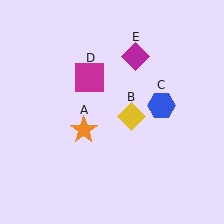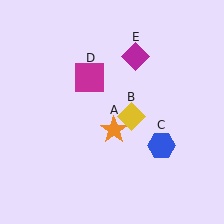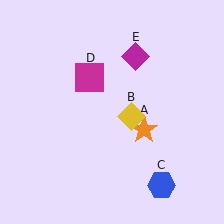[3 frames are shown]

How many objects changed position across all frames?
2 objects changed position: orange star (object A), blue hexagon (object C).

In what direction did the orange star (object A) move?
The orange star (object A) moved right.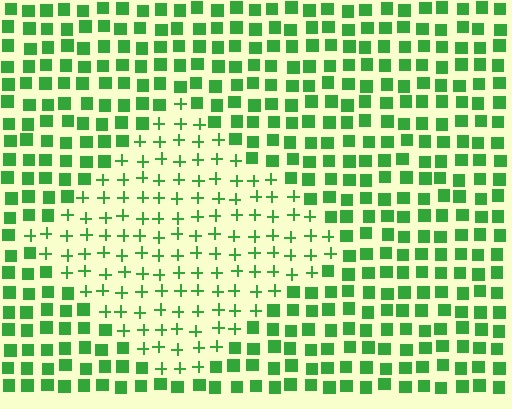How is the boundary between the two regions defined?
The boundary is defined by a change in element shape: plus signs inside vs. squares outside. All elements share the same color and spacing.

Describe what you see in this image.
The image is filled with small green elements arranged in a uniform grid. A diamond-shaped region contains plus signs, while the surrounding area contains squares. The boundary is defined purely by the change in element shape.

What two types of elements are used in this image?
The image uses plus signs inside the diamond region and squares outside it.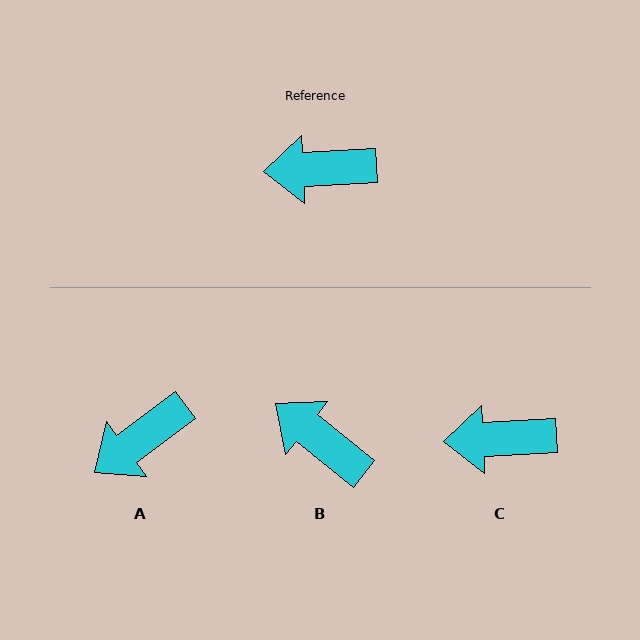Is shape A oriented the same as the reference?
No, it is off by about 33 degrees.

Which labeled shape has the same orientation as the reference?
C.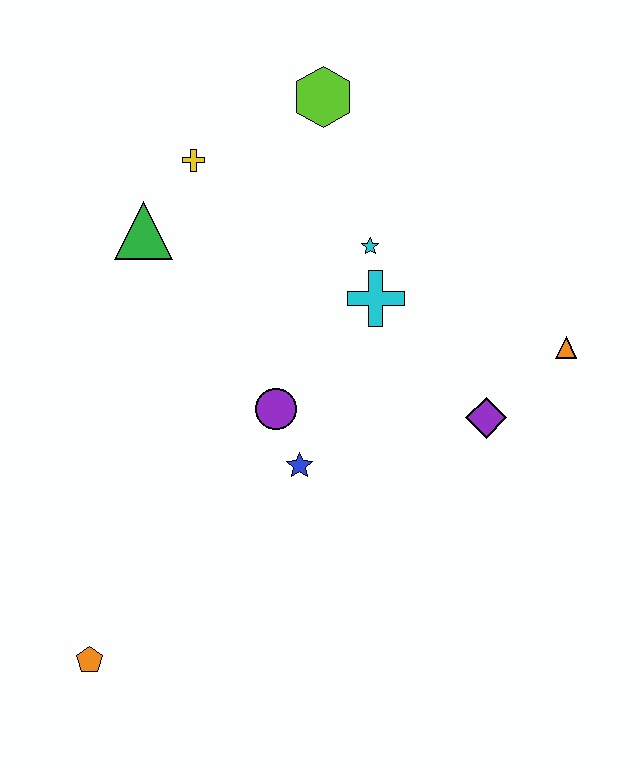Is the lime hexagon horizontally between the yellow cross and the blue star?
No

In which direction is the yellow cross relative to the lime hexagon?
The yellow cross is to the left of the lime hexagon.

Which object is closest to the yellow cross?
The green triangle is closest to the yellow cross.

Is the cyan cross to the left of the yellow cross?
No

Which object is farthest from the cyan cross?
The orange pentagon is farthest from the cyan cross.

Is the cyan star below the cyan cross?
No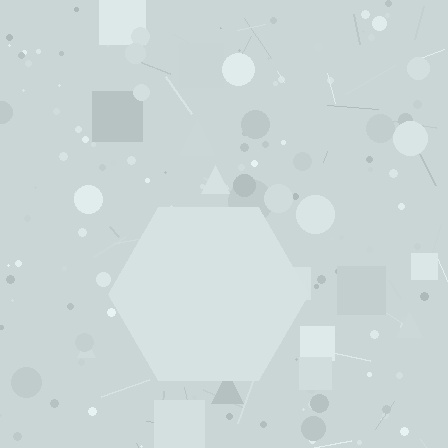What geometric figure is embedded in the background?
A hexagon is embedded in the background.